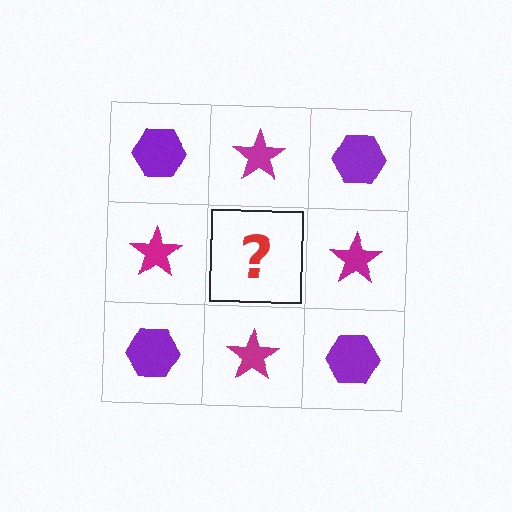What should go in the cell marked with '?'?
The missing cell should contain a purple hexagon.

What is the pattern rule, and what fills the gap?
The rule is that it alternates purple hexagon and magenta star in a checkerboard pattern. The gap should be filled with a purple hexagon.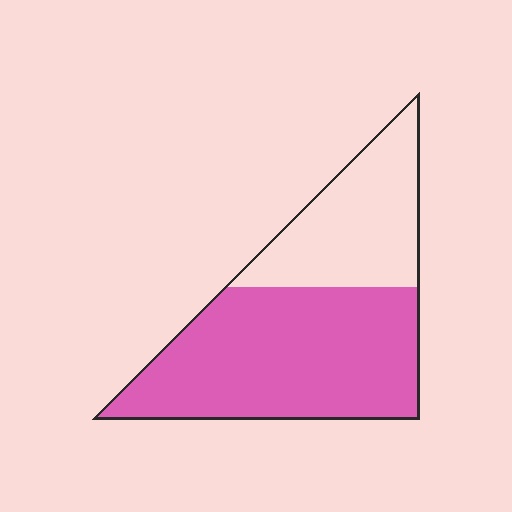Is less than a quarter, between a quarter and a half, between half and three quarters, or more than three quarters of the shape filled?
Between half and three quarters.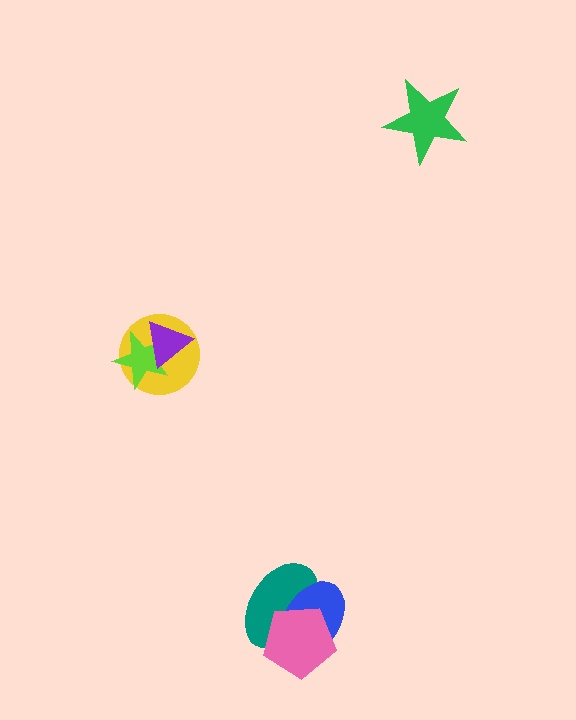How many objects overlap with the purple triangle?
2 objects overlap with the purple triangle.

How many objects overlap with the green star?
0 objects overlap with the green star.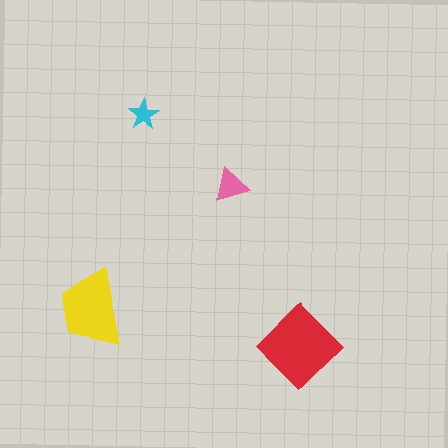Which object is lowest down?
The red diamond is bottommost.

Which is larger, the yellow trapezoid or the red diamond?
The red diamond.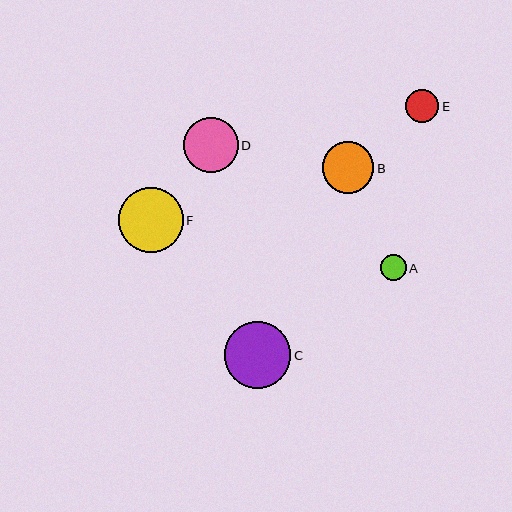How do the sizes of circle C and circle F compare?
Circle C and circle F are approximately the same size.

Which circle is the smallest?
Circle A is the smallest with a size of approximately 26 pixels.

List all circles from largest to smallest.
From largest to smallest: C, F, D, B, E, A.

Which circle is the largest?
Circle C is the largest with a size of approximately 67 pixels.